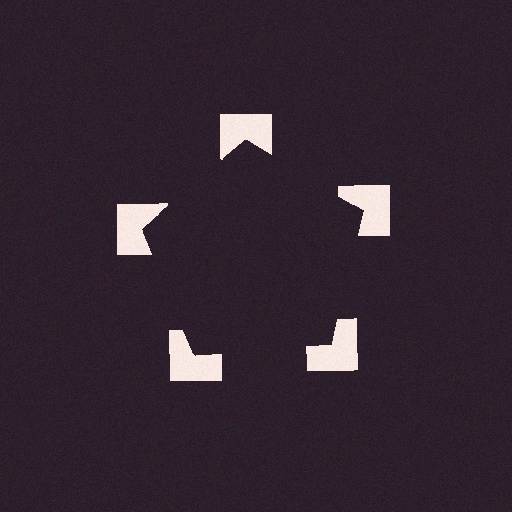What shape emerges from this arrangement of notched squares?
An illusory pentagon — its edges are inferred from the aligned wedge cuts in the notched squares, not physically drawn.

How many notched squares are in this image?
There are 5 — one at each vertex of the illusory pentagon.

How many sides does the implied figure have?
5 sides.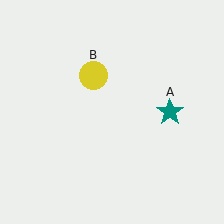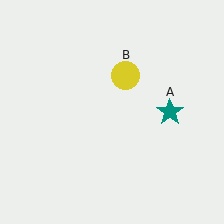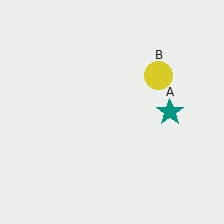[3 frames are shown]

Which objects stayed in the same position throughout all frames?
Teal star (object A) remained stationary.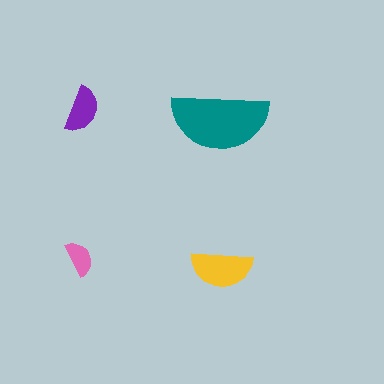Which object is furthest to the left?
The pink semicircle is leftmost.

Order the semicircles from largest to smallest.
the teal one, the yellow one, the purple one, the pink one.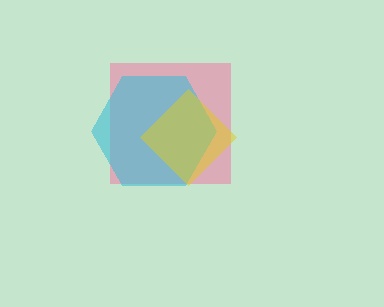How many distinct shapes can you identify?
There are 3 distinct shapes: a pink square, a cyan hexagon, a yellow diamond.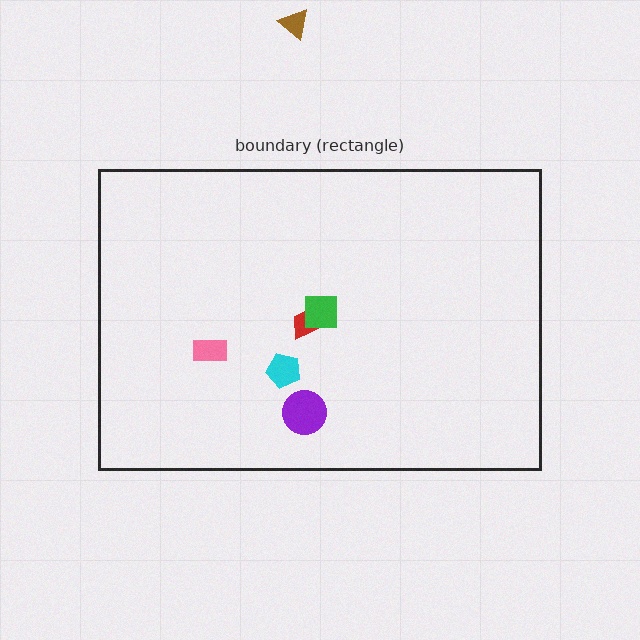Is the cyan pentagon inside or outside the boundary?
Inside.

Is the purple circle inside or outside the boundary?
Inside.